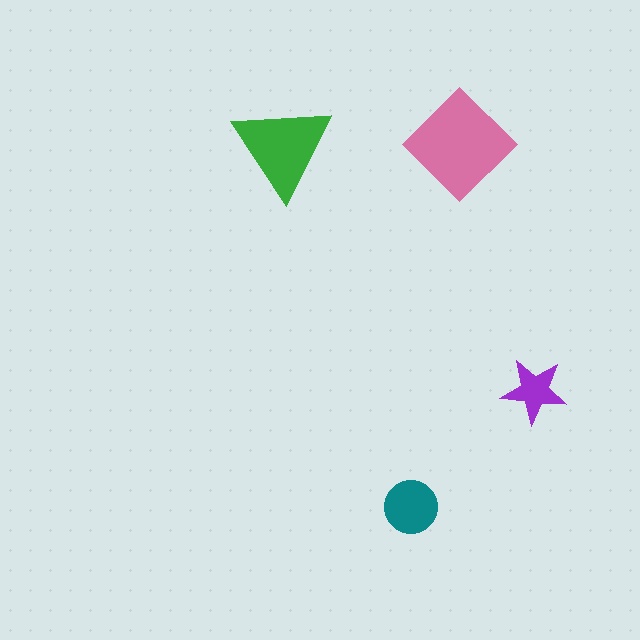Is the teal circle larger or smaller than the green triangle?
Smaller.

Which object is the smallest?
The purple star.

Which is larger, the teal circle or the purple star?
The teal circle.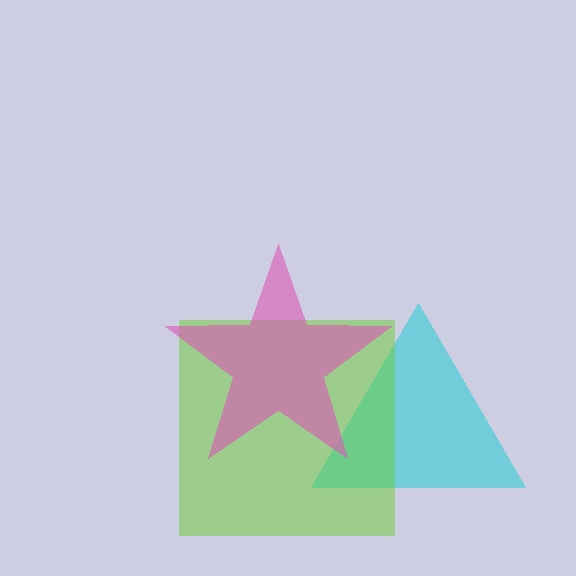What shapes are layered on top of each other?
The layered shapes are: a cyan triangle, a lime square, a pink star.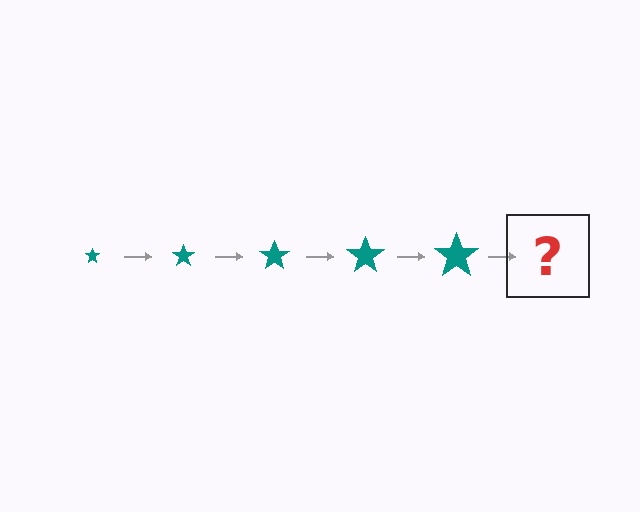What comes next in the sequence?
The next element should be a teal star, larger than the previous one.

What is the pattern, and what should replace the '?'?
The pattern is that the star gets progressively larger each step. The '?' should be a teal star, larger than the previous one.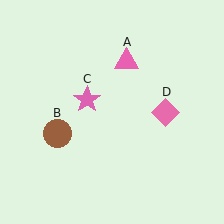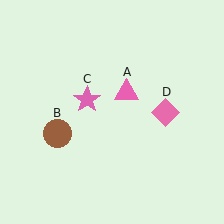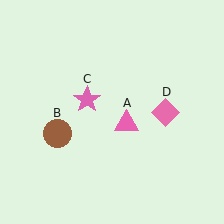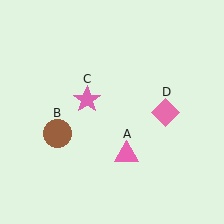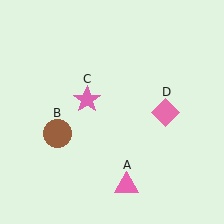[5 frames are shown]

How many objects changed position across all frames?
1 object changed position: pink triangle (object A).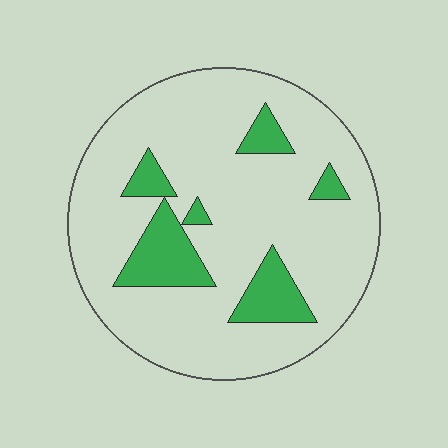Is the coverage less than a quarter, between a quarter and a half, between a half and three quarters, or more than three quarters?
Less than a quarter.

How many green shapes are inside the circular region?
6.